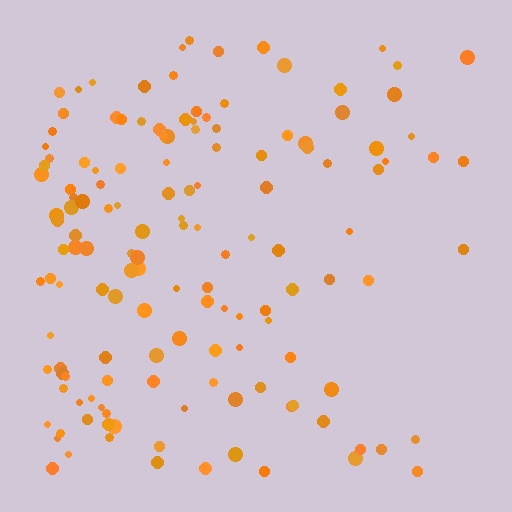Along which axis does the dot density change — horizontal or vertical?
Horizontal.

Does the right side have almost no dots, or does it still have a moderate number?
Still a moderate number, just noticeably fewer than the left.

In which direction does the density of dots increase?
From right to left, with the left side densest.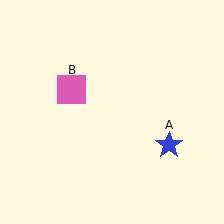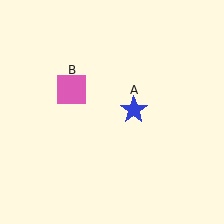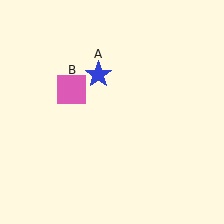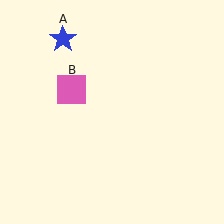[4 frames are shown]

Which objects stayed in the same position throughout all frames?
Pink square (object B) remained stationary.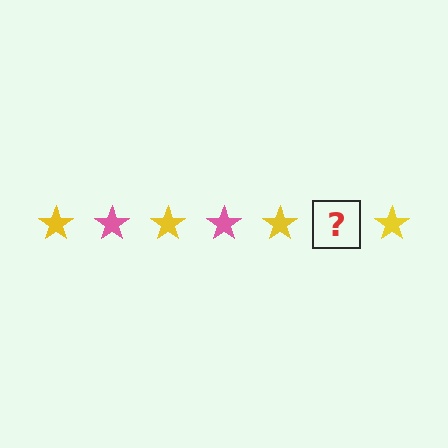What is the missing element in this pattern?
The missing element is a pink star.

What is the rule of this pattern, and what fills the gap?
The rule is that the pattern cycles through yellow, pink stars. The gap should be filled with a pink star.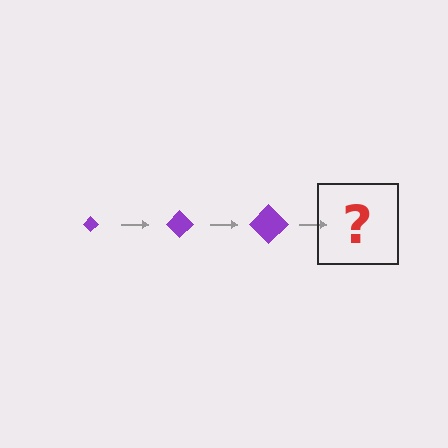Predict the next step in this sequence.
The next step is a purple diamond, larger than the previous one.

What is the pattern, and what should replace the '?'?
The pattern is that the diamond gets progressively larger each step. The '?' should be a purple diamond, larger than the previous one.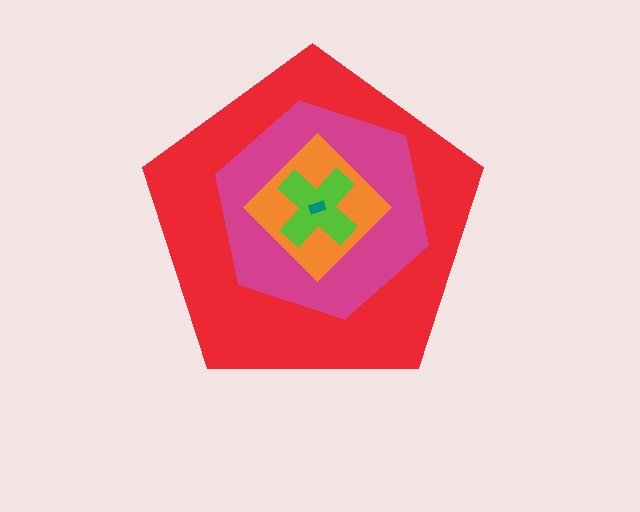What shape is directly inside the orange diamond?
The lime cross.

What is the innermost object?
The teal rectangle.